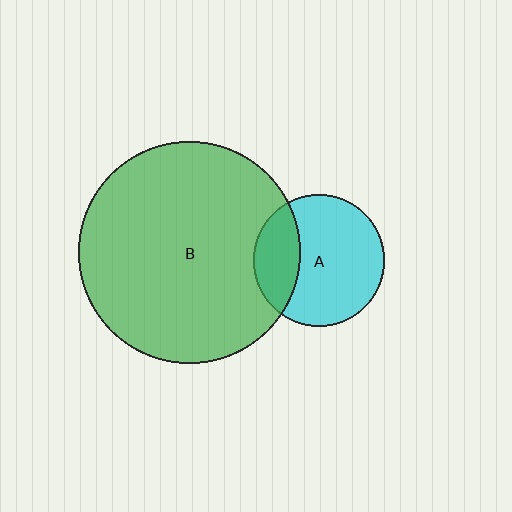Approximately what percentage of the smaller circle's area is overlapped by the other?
Approximately 25%.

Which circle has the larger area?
Circle B (green).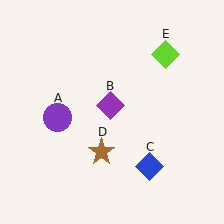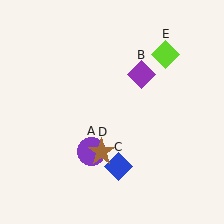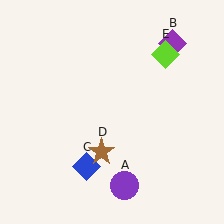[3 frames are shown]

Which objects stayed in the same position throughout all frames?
Brown star (object D) and lime diamond (object E) remained stationary.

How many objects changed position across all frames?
3 objects changed position: purple circle (object A), purple diamond (object B), blue diamond (object C).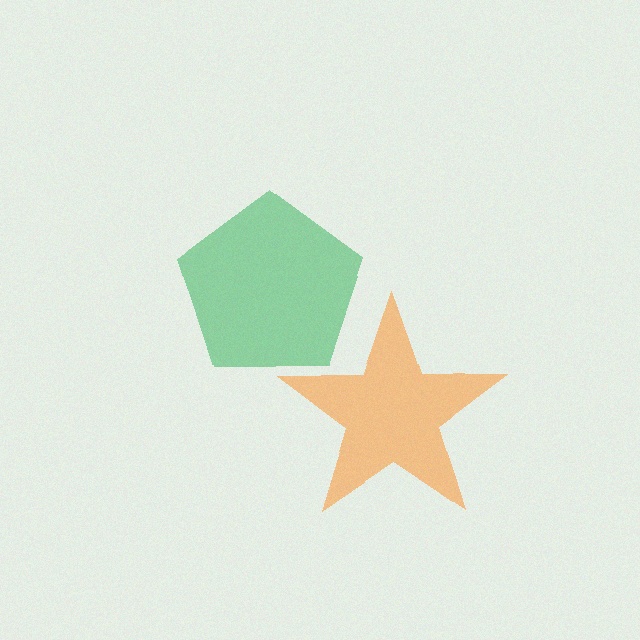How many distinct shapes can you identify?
There are 2 distinct shapes: an orange star, a green pentagon.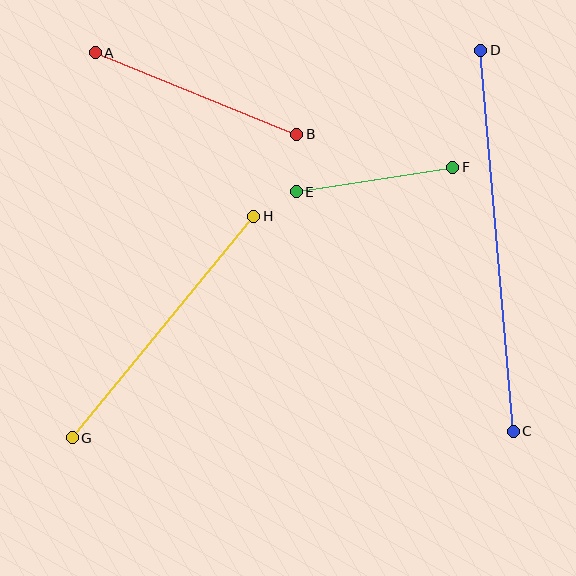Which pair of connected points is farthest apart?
Points C and D are farthest apart.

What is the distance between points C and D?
The distance is approximately 383 pixels.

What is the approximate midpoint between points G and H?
The midpoint is at approximately (163, 327) pixels.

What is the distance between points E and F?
The distance is approximately 158 pixels.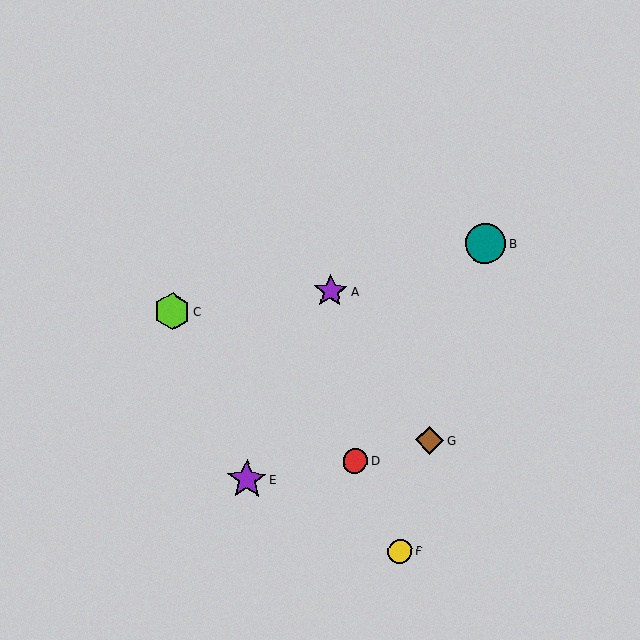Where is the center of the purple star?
The center of the purple star is at (247, 479).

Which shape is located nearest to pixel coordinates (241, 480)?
The purple star (labeled E) at (247, 479) is nearest to that location.